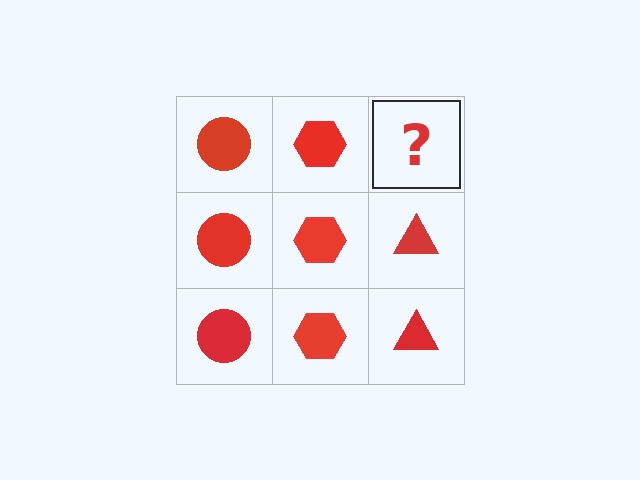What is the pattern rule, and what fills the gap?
The rule is that each column has a consistent shape. The gap should be filled with a red triangle.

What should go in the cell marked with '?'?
The missing cell should contain a red triangle.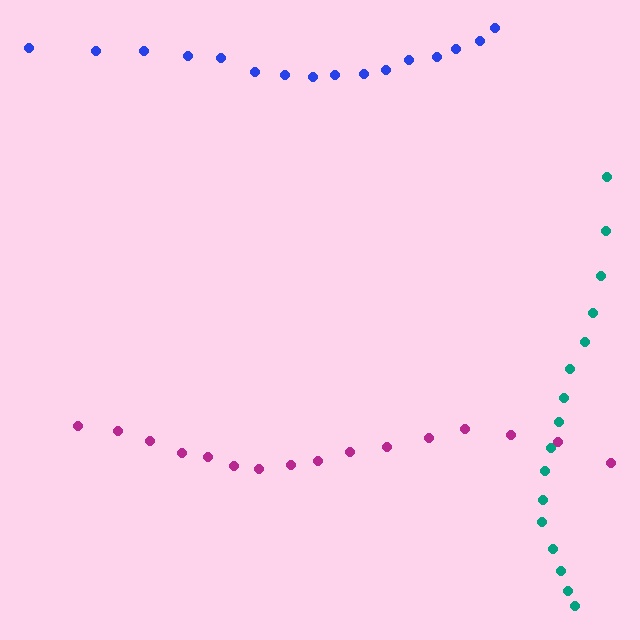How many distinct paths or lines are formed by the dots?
There are 3 distinct paths.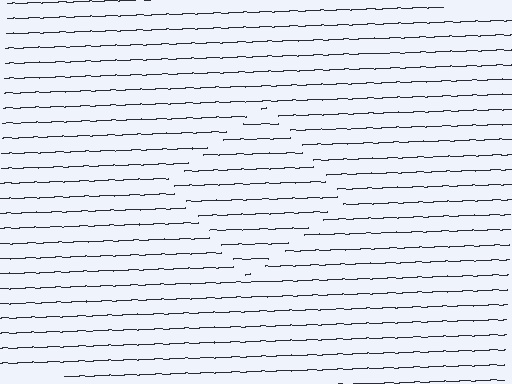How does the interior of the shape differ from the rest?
The interior of the shape contains the same grating, shifted by half a period — the contour is defined by the phase discontinuity where line-ends from the inner and outer gratings abut.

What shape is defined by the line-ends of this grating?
An illusory square. The interior of the shape contains the same grating, shifted by half a period — the contour is defined by the phase discontinuity where line-ends from the inner and outer gratings abut.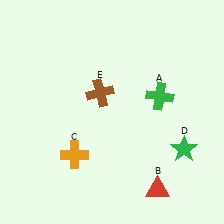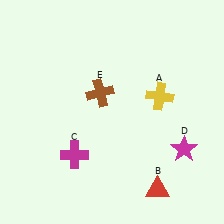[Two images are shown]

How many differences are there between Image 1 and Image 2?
There are 3 differences between the two images.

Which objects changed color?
A changed from green to yellow. C changed from orange to magenta. D changed from green to magenta.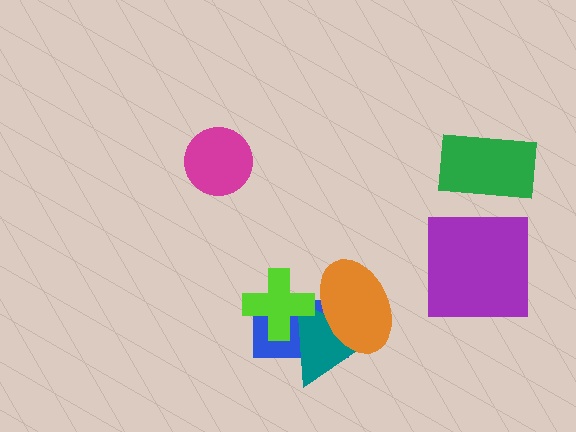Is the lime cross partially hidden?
Yes, it is partially covered by another shape.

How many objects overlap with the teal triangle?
3 objects overlap with the teal triangle.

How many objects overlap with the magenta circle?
0 objects overlap with the magenta circle.